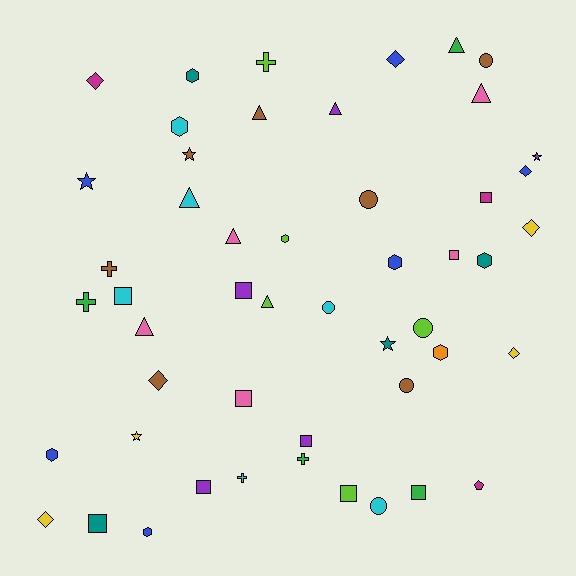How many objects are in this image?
There are 50 objects.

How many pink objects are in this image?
There are 5 pink objects.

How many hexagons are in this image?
There are 8 hexagons.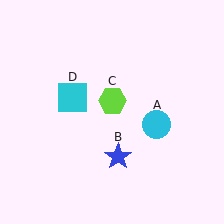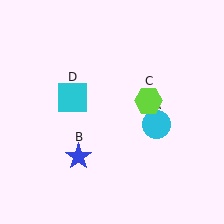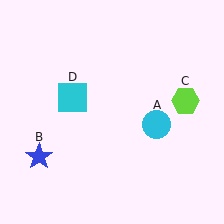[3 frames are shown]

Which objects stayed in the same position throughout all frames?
Cyan circle (object A) and cyan square (object D) remained stationary.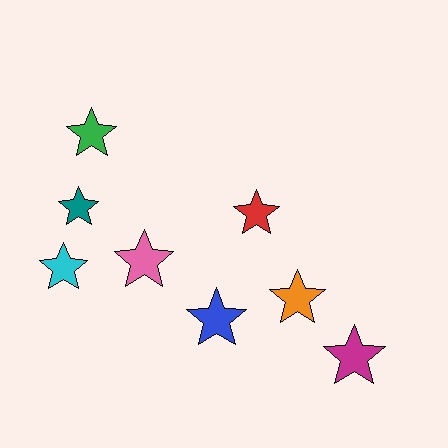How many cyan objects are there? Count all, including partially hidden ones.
There is 1 cyan object.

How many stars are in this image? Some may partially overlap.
There are 8 stars.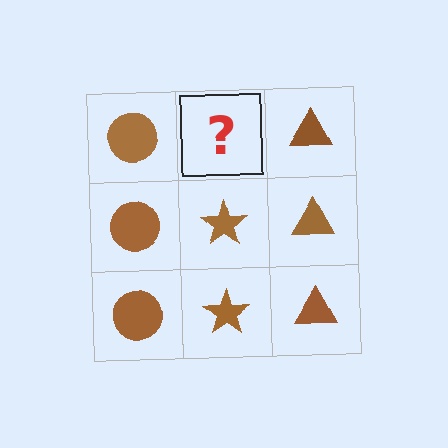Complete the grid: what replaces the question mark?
The question mark should be replaced with a brown star.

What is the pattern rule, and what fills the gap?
The rule is that each column has a consistent shape. The gap should be filled with a brown star.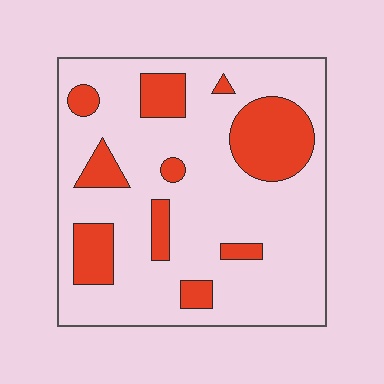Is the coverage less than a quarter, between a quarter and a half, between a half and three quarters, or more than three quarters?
Less than a quarter.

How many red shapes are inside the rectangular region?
10.